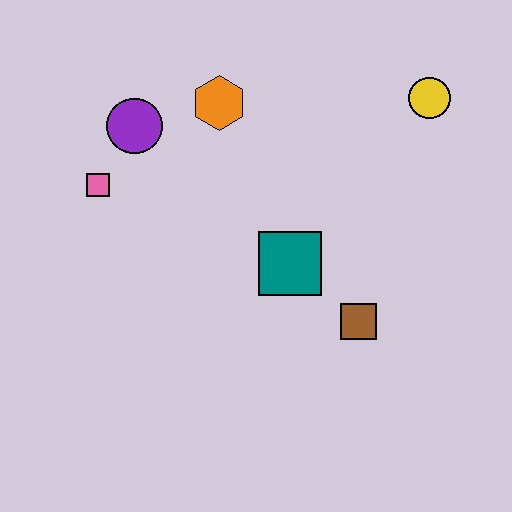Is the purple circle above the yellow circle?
No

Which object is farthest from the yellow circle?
The pink square is farthest from the yellow circle.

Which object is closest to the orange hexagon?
The purple circle is closest to the orange hexagon.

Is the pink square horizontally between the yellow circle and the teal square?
No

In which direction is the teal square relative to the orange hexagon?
The teal square is below the orange hexagon.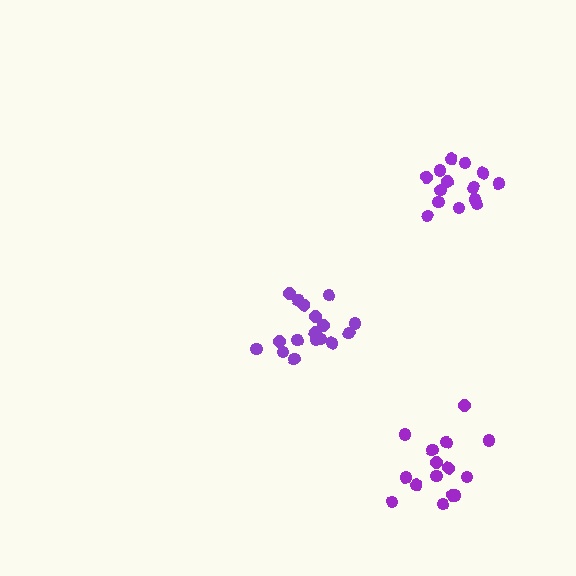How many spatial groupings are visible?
There are 3 spatial groupings.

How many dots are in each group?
Group 1: 14 dots, Group 2: 17 dots, Group 3: 15 dots (46 total).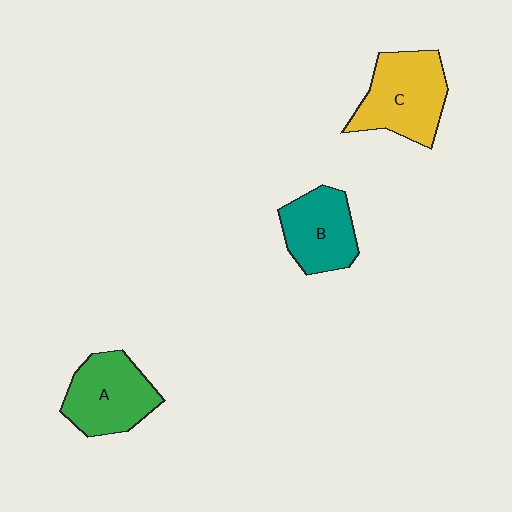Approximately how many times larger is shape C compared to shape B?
Approximately 1.3 times.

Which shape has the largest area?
Shape C (yellow).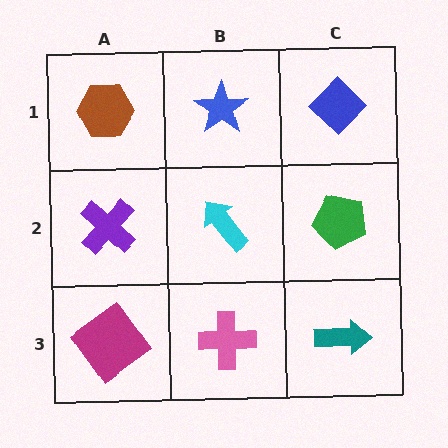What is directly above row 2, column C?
A blue diamond.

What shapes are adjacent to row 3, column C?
A green pentagon (row 2, column C), a pink cross (row 3, column B).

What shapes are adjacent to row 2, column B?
A blue star (row 1, column B), a pink cross (row 3, column B), a purple cross (row 2, column A), a green pentagon (row 2, column C).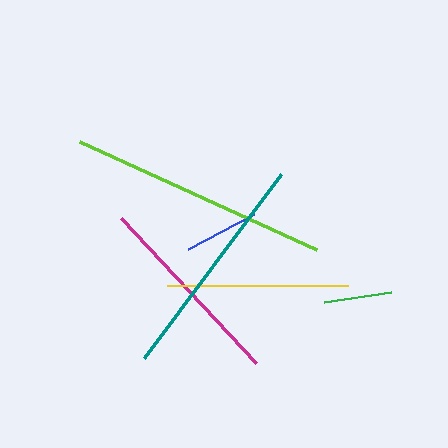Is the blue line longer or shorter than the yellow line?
The yellow line is longer than the blue line.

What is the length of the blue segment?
The blue segment is approximately 74 pixels long.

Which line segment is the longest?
The lime line is the longest at approximately 261 pixels.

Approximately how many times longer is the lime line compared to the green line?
The lime line is approximately 3.8 times the length of the green line.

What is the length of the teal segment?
The teal segment is approximately 230 pixels long.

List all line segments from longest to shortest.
From longest to shortest: lime, teal, magenta, yellow, blue, green.